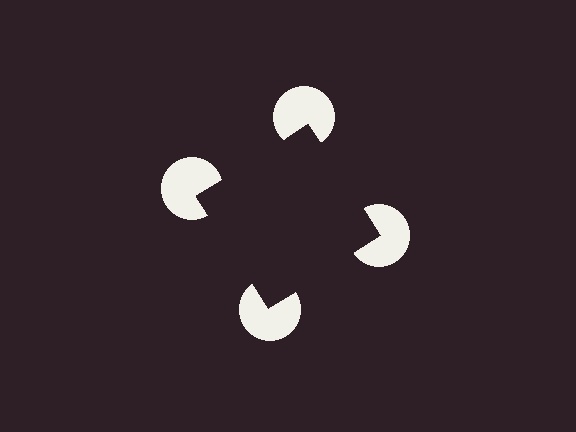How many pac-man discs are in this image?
There are 4 — one at each vertex of the illusory square.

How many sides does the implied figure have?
4 sides.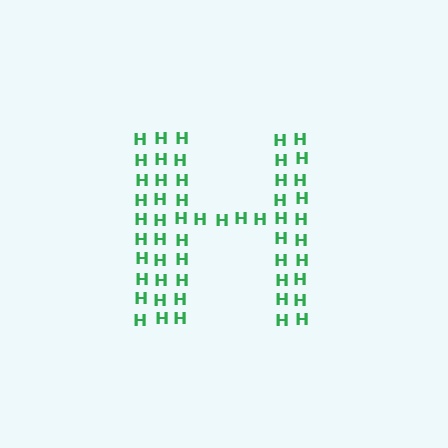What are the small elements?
The small elements are letter H's.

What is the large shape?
The large shape is the letter H.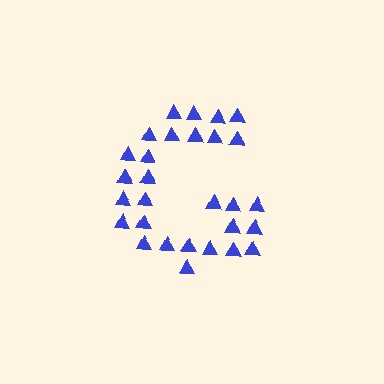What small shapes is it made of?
It is made of small triangles.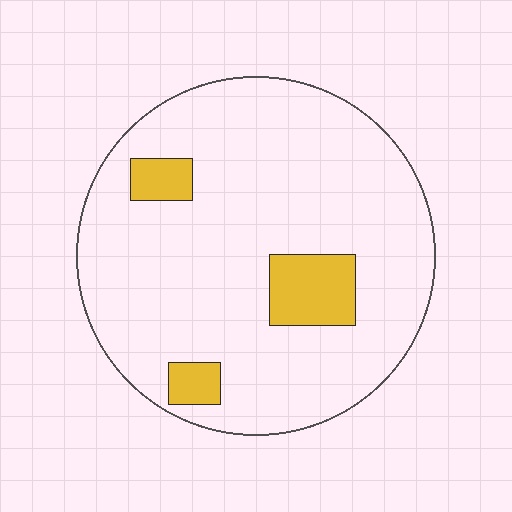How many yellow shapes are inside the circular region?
3.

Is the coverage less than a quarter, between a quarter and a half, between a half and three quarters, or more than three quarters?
Less than a quarter.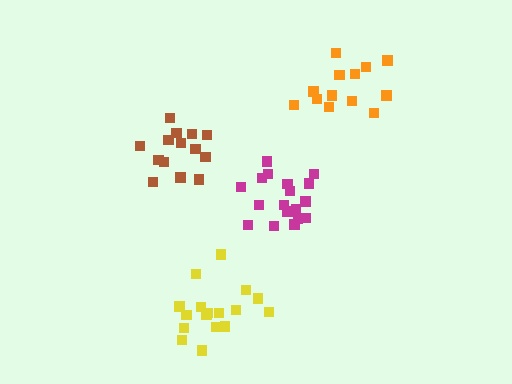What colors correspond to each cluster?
The clusters are colored: yellow, magenta, brown, orange.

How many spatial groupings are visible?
There are 4 spatial groupings.